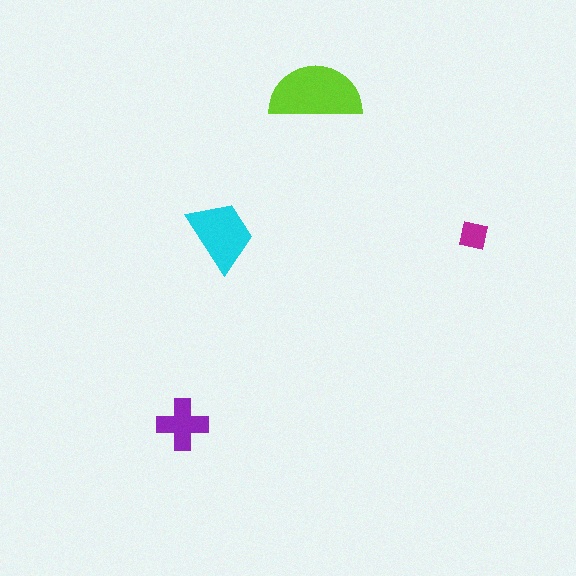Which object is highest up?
The lime semicircle is topmost.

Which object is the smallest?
The magenta square.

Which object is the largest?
The lime semicircle.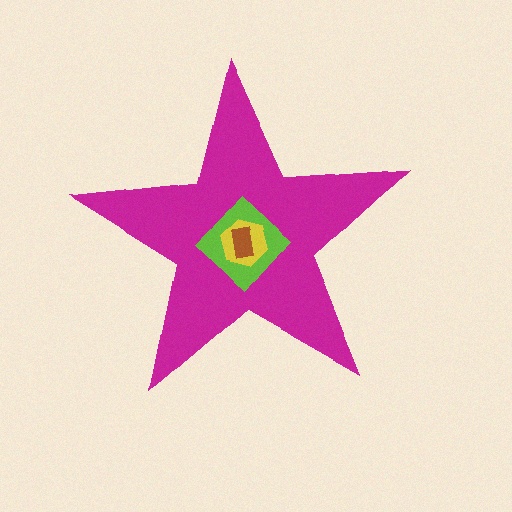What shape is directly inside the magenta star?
The lime diamond.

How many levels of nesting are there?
4.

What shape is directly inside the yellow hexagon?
The brown rectangle.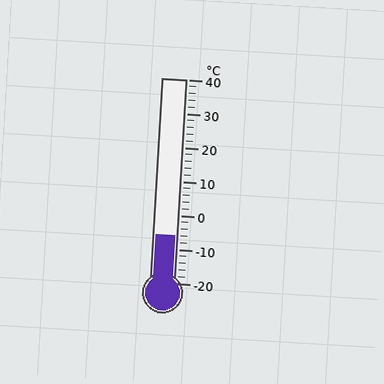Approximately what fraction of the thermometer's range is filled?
The thermometer is filled to approximately 25% of its range.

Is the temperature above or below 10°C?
The temperature is below 10°C.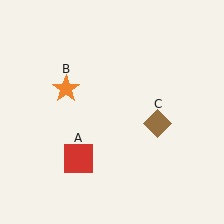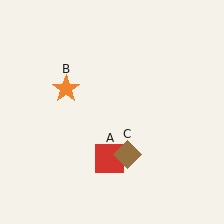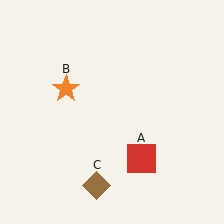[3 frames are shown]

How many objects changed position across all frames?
2 objects changed position: red square (object A), brown diamond (object C).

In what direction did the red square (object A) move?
The red square (object A) moved right.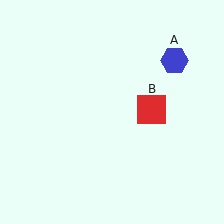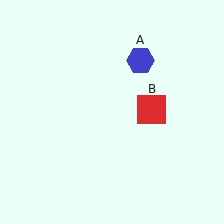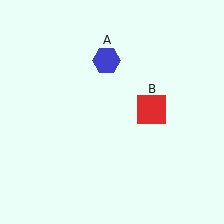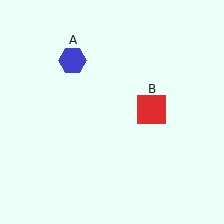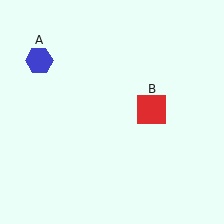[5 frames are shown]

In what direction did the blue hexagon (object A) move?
The blue hexagon (object A) moved left.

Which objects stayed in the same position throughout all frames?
Red square (object B) remained stationary.